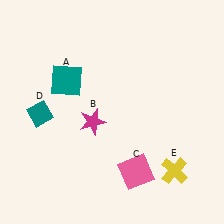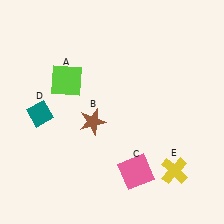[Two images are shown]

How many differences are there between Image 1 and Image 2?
There are 2 differences between the two images.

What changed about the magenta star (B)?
In Image 1, B is magenta. In Image 2, it changed to brown.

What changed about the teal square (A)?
In Image 1, A is teal. In Image 2, it changed to lime.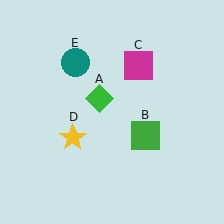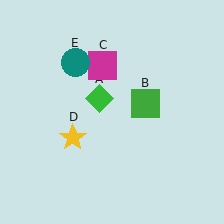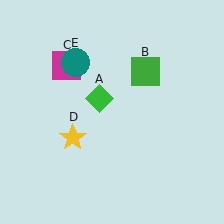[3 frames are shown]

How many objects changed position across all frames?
2 objects changed position: green square (object B), magenta square (object C).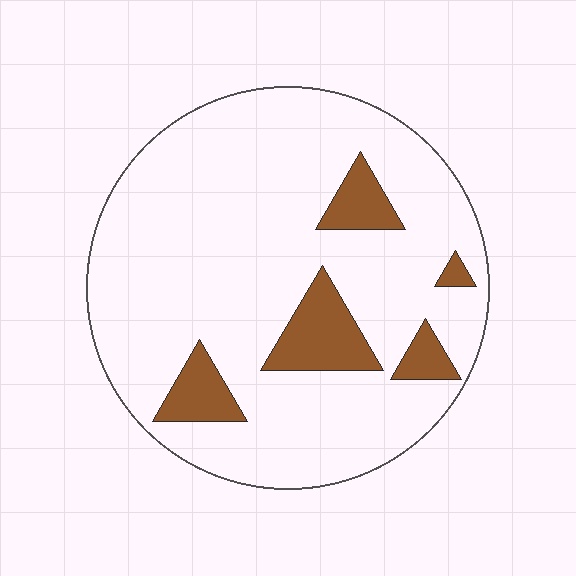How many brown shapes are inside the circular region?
5.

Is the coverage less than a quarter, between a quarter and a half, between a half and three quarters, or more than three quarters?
Less than a quarter.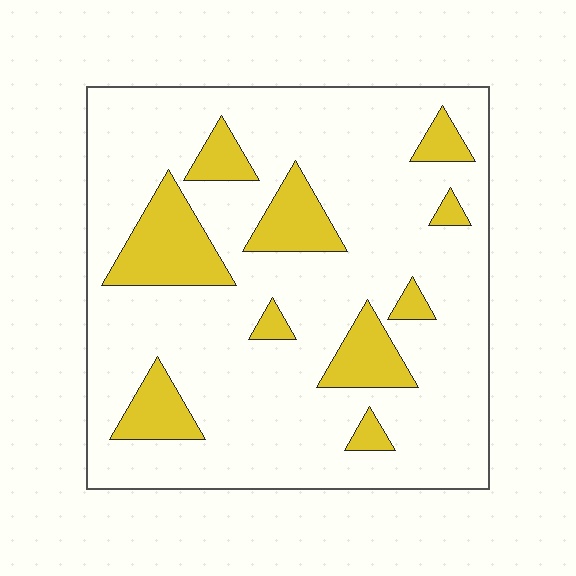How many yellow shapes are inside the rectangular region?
10.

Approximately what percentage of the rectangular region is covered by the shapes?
Approximately 20%.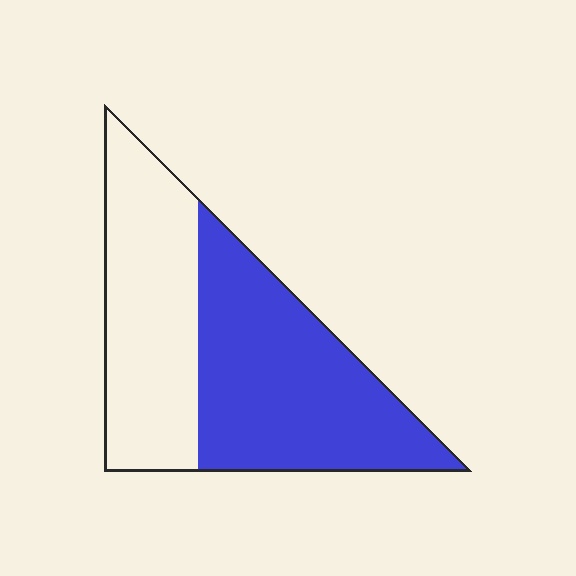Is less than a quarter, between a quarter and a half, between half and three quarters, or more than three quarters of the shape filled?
Between half and three quarters.